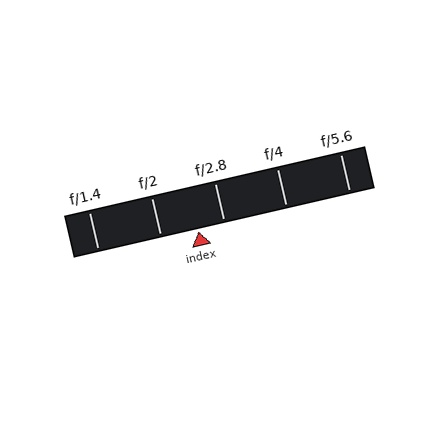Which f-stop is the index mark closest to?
The index mark is closest to f/2.8.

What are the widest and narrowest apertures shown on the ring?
The widest aperture shown is f/1.4 and the narrowest is f/5.6.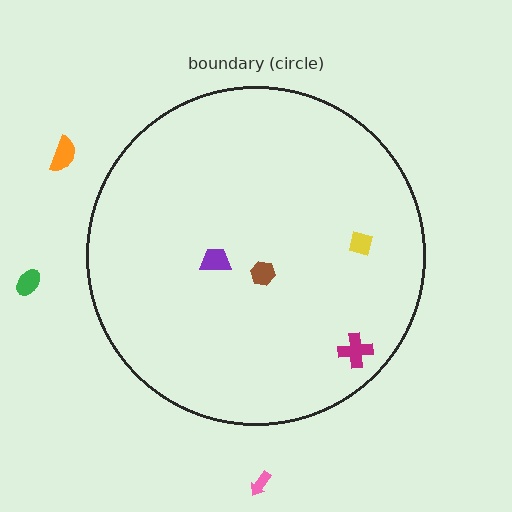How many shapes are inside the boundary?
4 inside, 3 outside.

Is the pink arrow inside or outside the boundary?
Outside.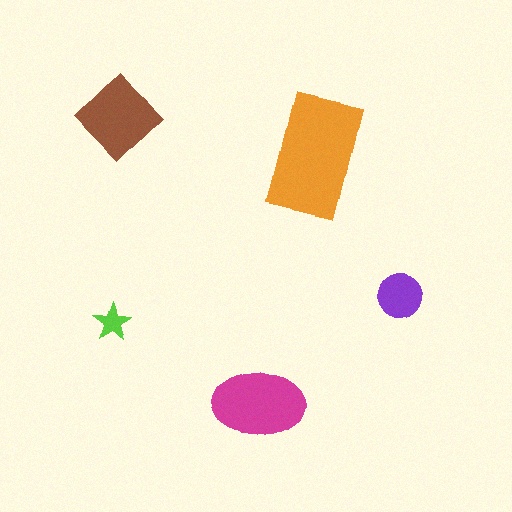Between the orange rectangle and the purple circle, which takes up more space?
The orange rectangle.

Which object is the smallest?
The lime star.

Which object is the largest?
The orange rectangle.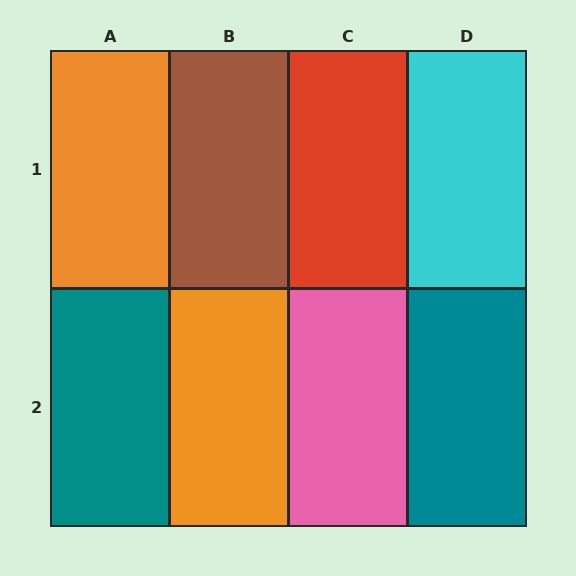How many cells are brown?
1 cell is brown.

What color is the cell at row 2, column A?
Teal.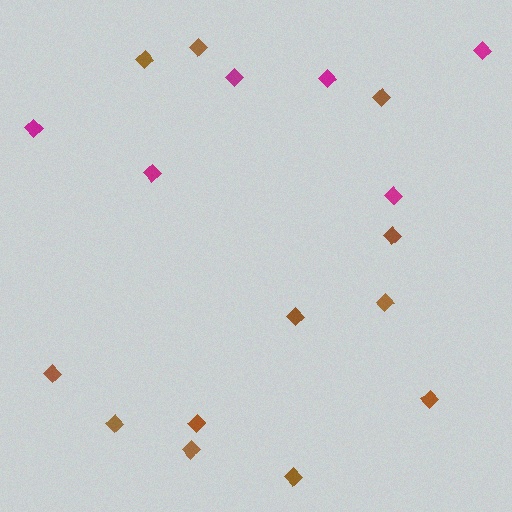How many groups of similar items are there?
There are 2 groups: one group of brown diamonds (12) and one group of magenta diamonds (6).